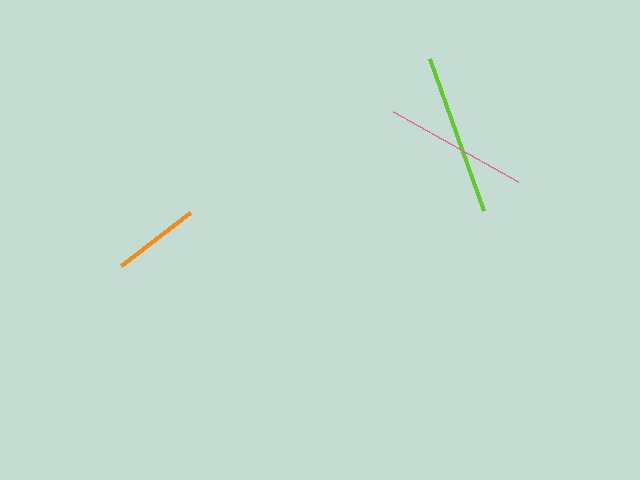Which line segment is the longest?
The lime line is the longest at approximately 161 pixels.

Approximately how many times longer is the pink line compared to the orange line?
The pink line is approximately 1.7 times the length of the orange line.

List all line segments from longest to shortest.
From longest to shortest: lime, pink, orange.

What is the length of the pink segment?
The pink segment is approximately 144 pixels long.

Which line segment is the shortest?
The orange line is the shortest at approximately 86 pixels.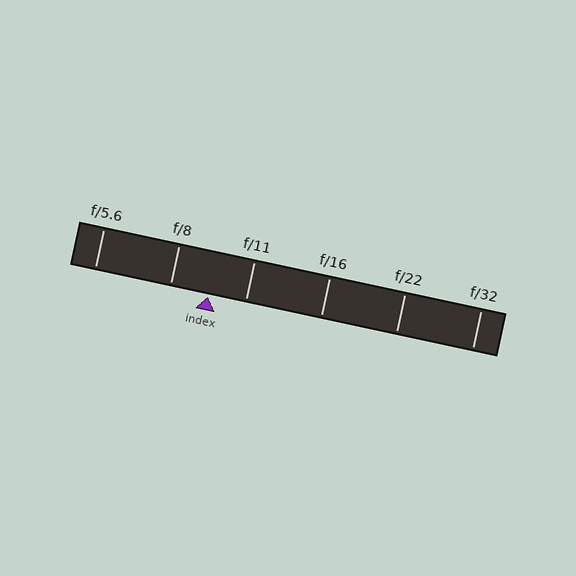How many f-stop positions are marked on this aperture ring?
There are 6 f-stop positions marked.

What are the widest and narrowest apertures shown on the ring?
The widest aperture shown is f/5.6 and the narrowest is f/32.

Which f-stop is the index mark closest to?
The index mark is closest to f/11.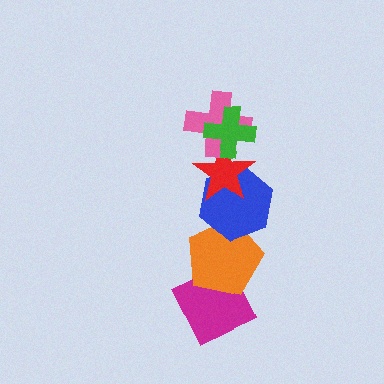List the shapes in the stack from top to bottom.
From top to bottom: the green cross, the pink cross, the red star, the blue hexagon, the orange pentagon, the magenta diamond.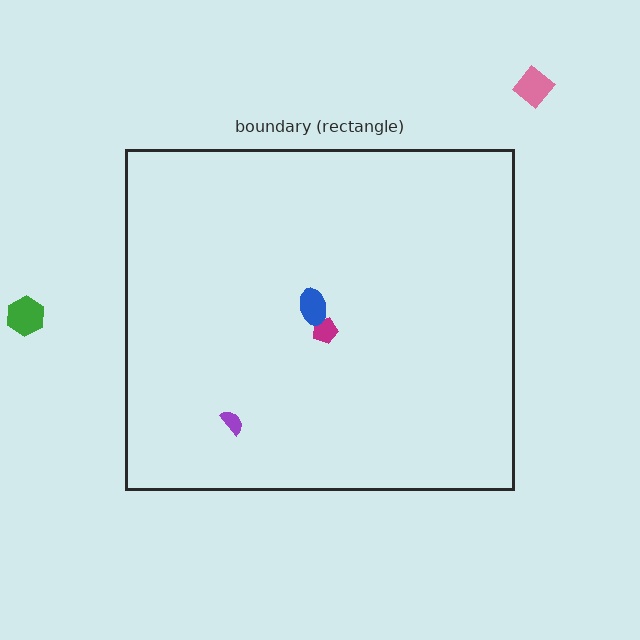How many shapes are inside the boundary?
3 inside, 2 outside.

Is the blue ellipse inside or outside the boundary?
Inside.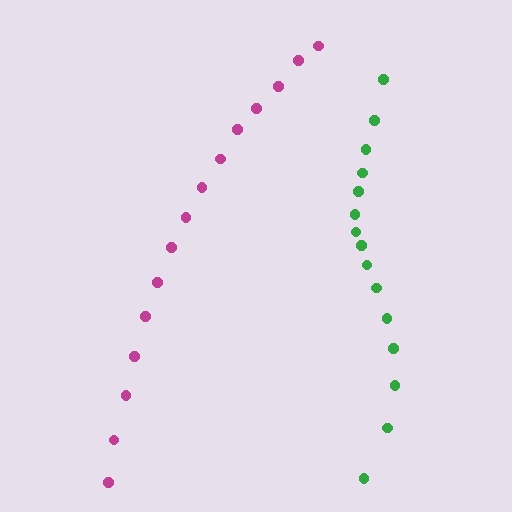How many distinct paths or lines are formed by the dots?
There are 2 distinct paths.